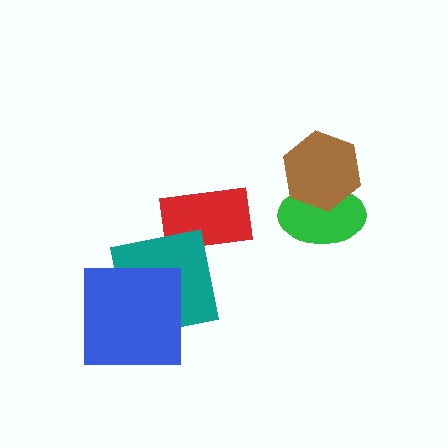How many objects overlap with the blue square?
1 object overlaps with the blue square.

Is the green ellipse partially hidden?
Yes, it is partially covered by another shape.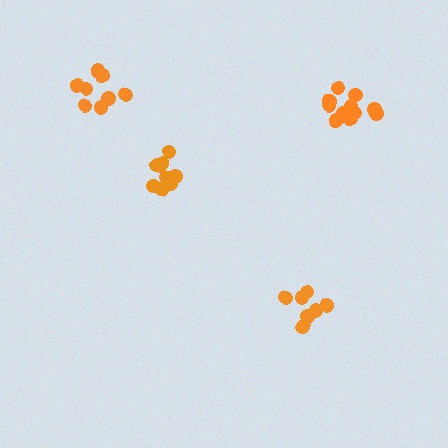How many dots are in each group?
Group 1: 7 dots, Group 2: 10 dots, Group 3: 11 dots, Group 4: 9 dots (37 total).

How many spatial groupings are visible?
There are 4 spatial groupings.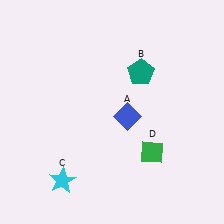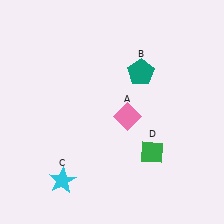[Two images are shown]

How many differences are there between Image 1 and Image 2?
There is 1 difference between the two images.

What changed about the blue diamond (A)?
In Image 1, A is blue. In Image 2, it changed to pink.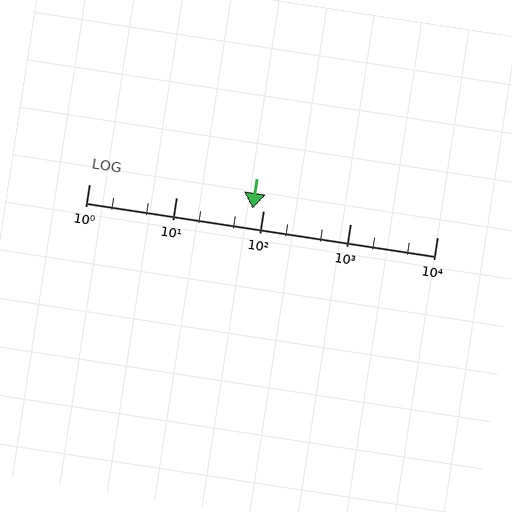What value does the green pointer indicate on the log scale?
The pointer indicates approximately 75.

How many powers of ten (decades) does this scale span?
The scale spans 4 decades, from 1 to 10000.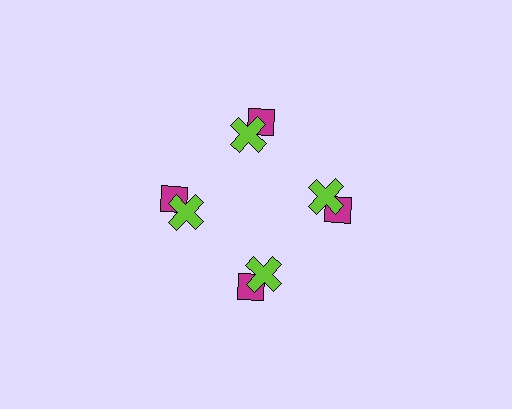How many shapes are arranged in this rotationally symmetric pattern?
There are 8 shapes, arranged in 4 groups of 2.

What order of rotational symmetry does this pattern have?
This pattern has 4-fold rotational symmetry.